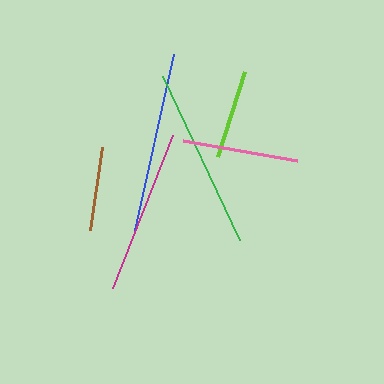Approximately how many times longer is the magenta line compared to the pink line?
The magenta line is approximately 1.4 times the length of the pink line.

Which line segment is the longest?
The green line is the longest at approximately 182 pixels.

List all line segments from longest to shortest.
From longest to shortest: green, blue, magenta, pink, lime, brown.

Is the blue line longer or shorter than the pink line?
The blue line is longer than the pink line.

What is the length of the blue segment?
The blue segment is approximately 181 pixels long.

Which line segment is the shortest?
The brown line is the shortest at approximately 84 pixels.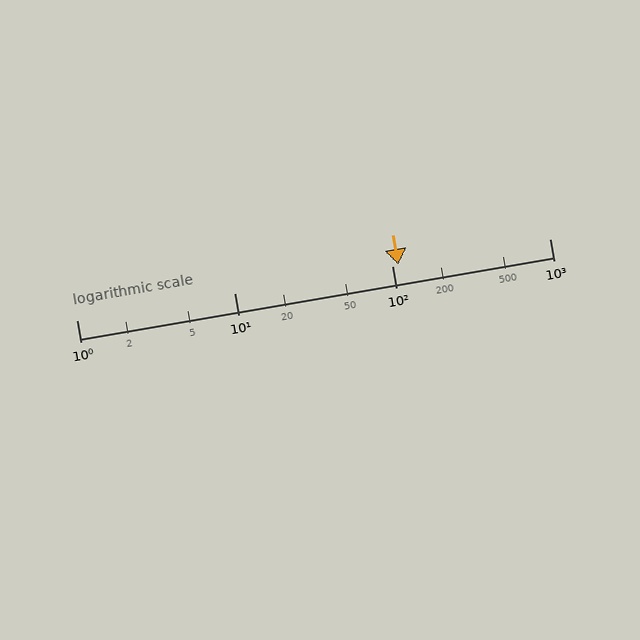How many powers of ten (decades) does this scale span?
The scale spans 3 decades, from 1 to 1000.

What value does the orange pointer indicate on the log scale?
The pointer indicates approximately 110.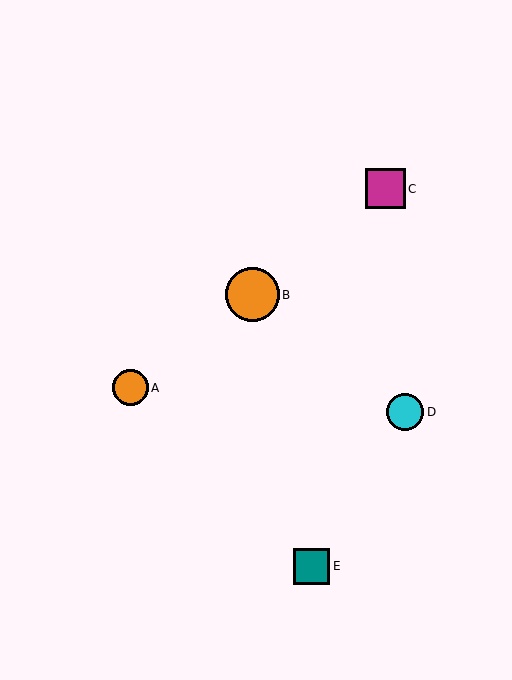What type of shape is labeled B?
Shape B is an orange circle.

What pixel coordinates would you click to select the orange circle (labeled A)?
Click at (130, 388) to select the orange circle A.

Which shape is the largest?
The orange circle (labeled B) is the largest.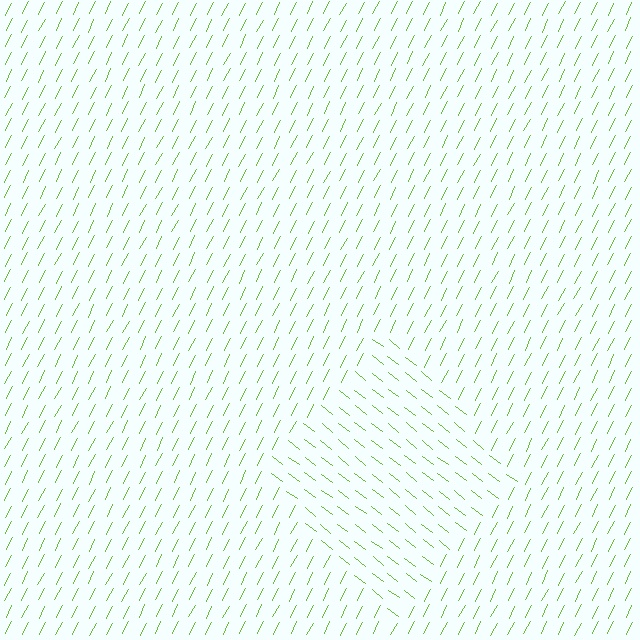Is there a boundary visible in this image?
Yes, there is a texture boundary formed by a change in line orientation.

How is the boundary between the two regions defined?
The boundary is defined purely by a change in line orientation (approximately 79 degrees difference). All lines are the same color and thickness.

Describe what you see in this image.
The image is filled with small lime line segments. A diamond region in the image has lines oriented differently from the surrounding lines, creating a visible texture boundary.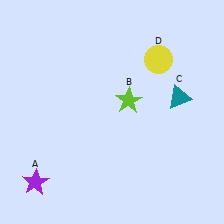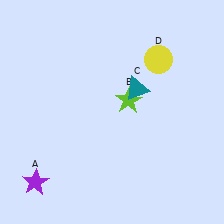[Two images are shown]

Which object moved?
The teal triangle (C) moved left.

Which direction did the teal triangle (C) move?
The teal triangle (C) moved left.